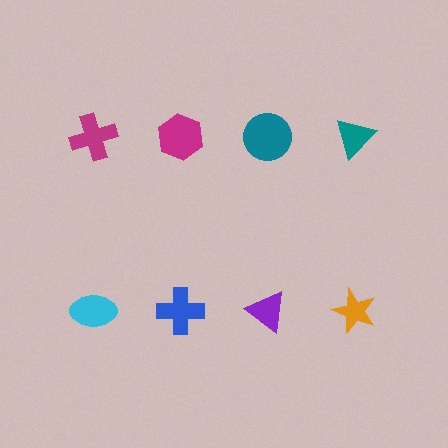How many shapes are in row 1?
4 shapes.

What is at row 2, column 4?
An orange star.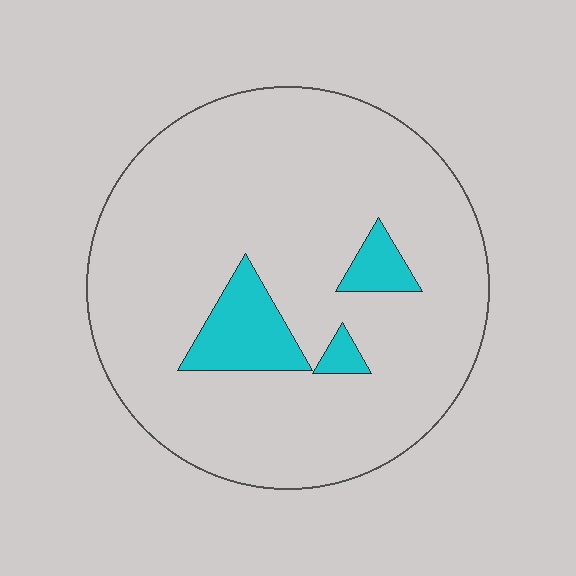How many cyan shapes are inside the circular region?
3.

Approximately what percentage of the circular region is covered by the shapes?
Approximately 10%.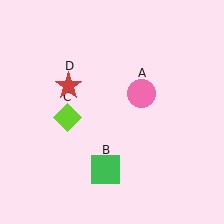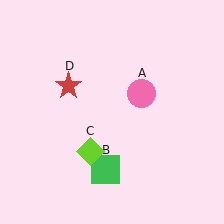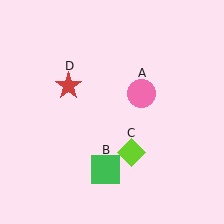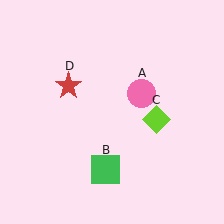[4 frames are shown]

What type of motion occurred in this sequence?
The lime diamond (object C) rotated counterclockwise around the center of the scene.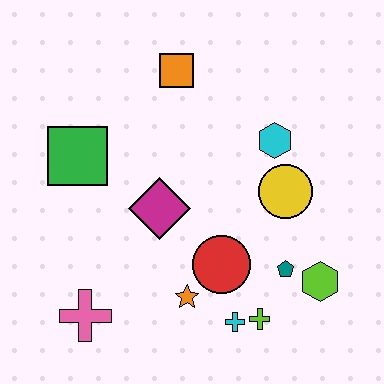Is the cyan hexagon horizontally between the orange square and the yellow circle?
Yes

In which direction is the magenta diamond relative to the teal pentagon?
The magenta diamond is to the left of the teal pentagon.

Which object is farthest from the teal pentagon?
The green square is farthest from the teal pentagon.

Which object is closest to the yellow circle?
The cyan hexagon is closest to the yellow circle.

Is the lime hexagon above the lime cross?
Yes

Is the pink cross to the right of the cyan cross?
No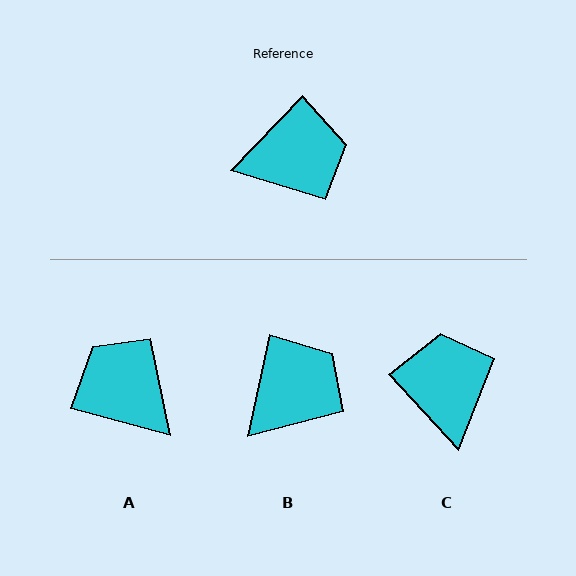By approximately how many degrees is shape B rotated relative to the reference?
Approximately 32 degrees counter-clockwise.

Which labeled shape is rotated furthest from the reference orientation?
A, about 119 degrees away.